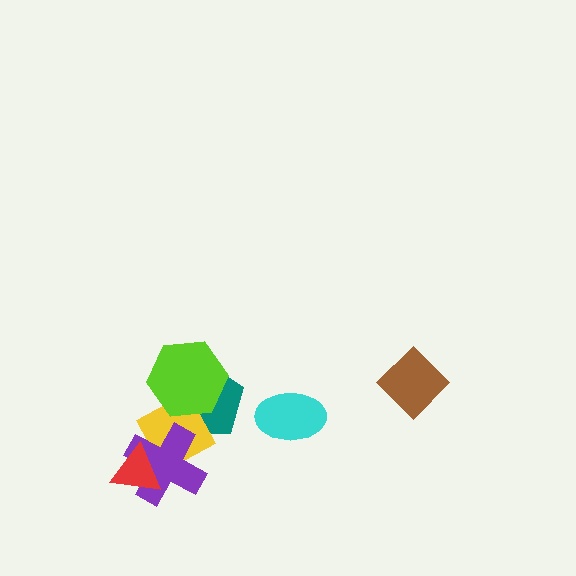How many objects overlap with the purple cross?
2 objects overlap with the purple cross.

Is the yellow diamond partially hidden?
Yes, it is partially covered by another shape.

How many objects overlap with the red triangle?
2 objects overlap with the red triangle.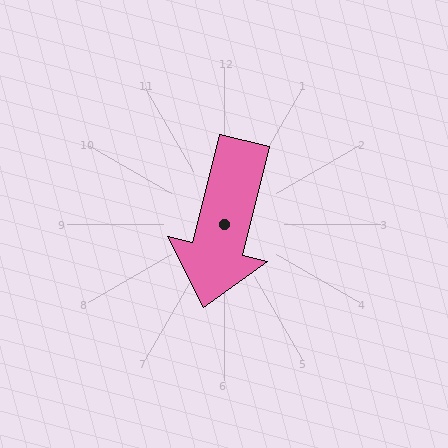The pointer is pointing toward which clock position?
Roughly 6 o'clock.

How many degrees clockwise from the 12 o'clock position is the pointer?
Approximately 194 degrees.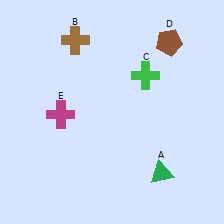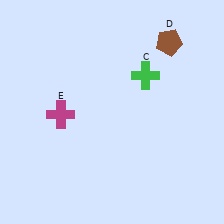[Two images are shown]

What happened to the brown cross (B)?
The brown cross (B) was removed in Image 2. It was in the top-left area of Image 1.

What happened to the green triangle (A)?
The green triangle (A) was removed in Image 2. It was in the bottom-right area of Image 1.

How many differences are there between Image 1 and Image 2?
There are 2 differences between the two images.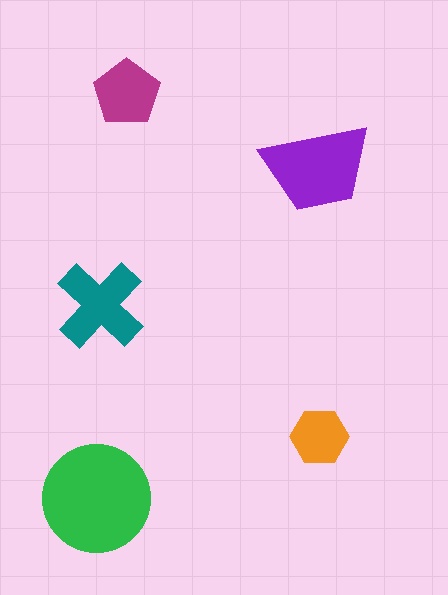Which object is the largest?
The green circle.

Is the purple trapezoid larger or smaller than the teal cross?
Larger.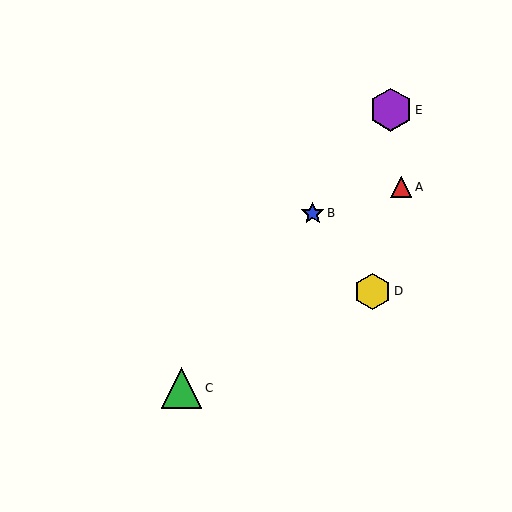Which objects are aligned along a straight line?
Objects B, C, E are aligned along a straight line.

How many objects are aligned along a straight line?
3 objects (B, C, E) are aligned along a straight line.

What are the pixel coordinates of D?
Object D is at (373, 291).